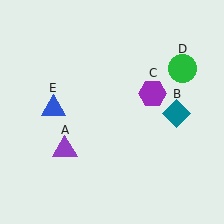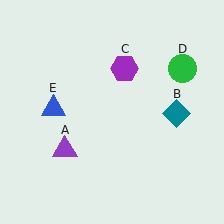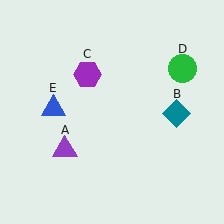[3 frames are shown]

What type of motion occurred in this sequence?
The purple hexagon (object C) rotated counterclockwise around the center of the scene.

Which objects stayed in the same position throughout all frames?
Purple triangle (object A) and teal diamond (object B) and green circle (object D) and blue triangle (object E) remained stationary.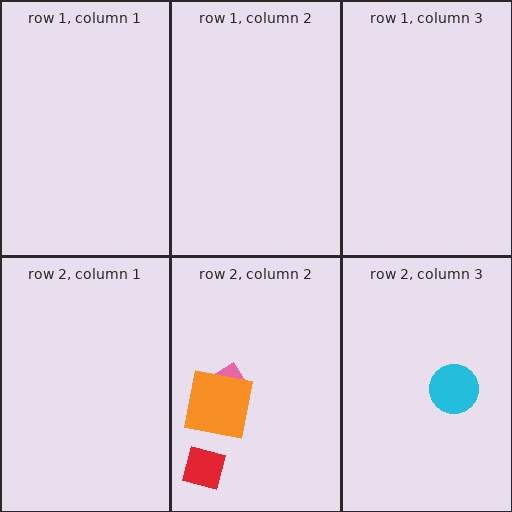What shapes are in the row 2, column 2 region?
The pink rectangle, the orange square, the red square.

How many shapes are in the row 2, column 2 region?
3.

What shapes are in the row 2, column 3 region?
The cyan circle.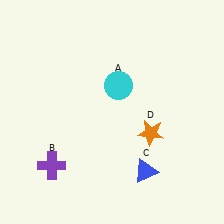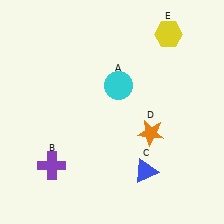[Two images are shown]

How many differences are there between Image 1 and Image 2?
There is 1 difference between the two images.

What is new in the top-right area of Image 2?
A yellow hexagon (E) was added in the top-right area of Image 2.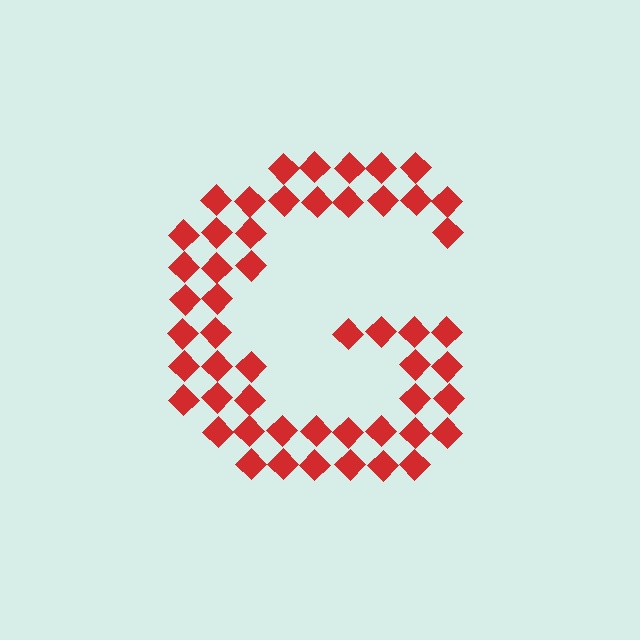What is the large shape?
The large shape is the letter G.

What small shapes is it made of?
It is made of small diamonds.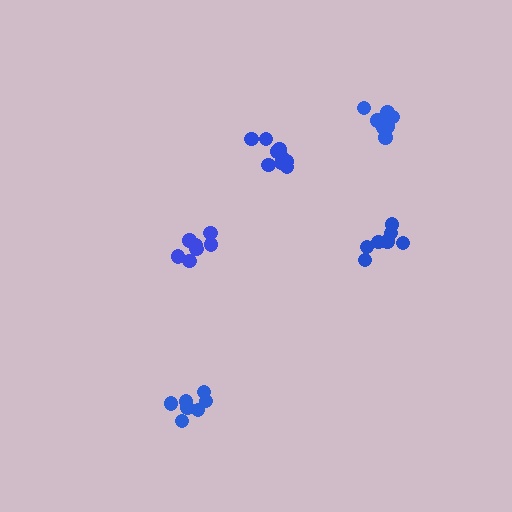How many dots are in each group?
Group 1: 9 dots, Group 2: 7 dots, Group 3: 8 dots, Group 4: 7 dots, Group 5: 9 dots (40 total).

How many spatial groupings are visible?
There are 5 spatial groupings.